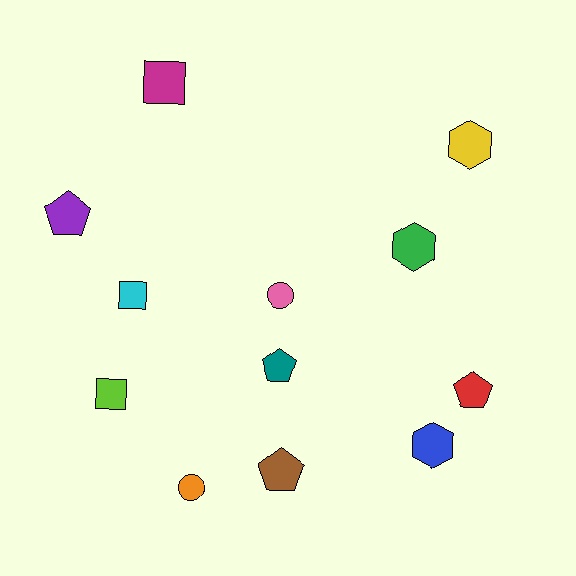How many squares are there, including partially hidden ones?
There are 3 squares.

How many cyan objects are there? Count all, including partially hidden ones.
There is 1 cyan object.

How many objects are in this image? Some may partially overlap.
There are 12 objects.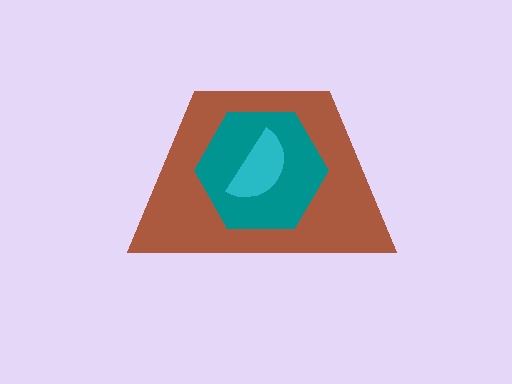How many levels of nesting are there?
3.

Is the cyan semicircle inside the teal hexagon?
Yes.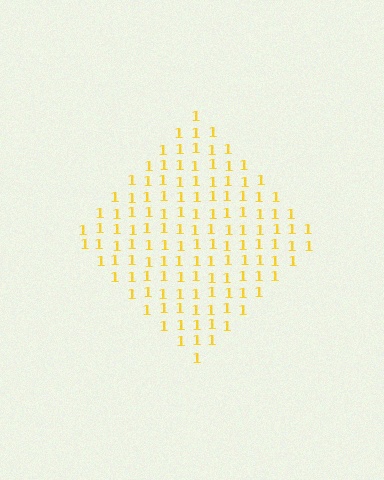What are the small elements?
The small elements are digit 1's.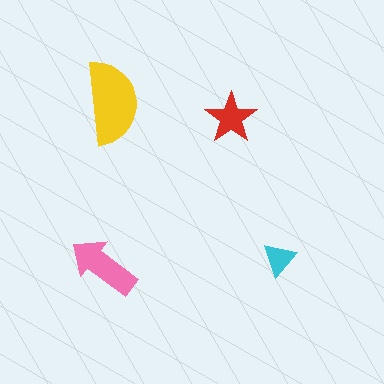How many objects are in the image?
There are 4 objects in the image.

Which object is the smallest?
The cyan triangle.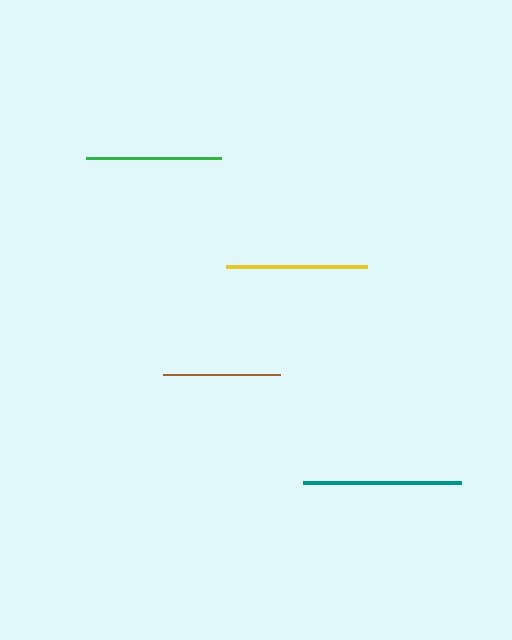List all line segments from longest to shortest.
From longest to shortest: teal, yellow, green, brown.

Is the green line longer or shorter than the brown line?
The green line is longer than the brown line.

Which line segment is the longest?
The teal line is the longest at approximately 159 pixels.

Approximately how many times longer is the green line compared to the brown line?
The green line is approximately 1.2 times the length of the brown line.